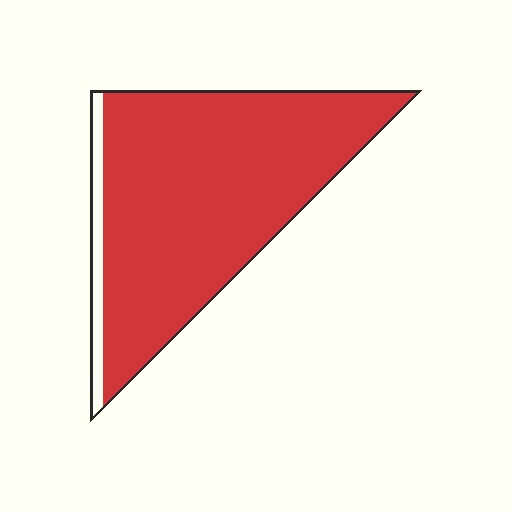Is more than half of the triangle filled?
Yes.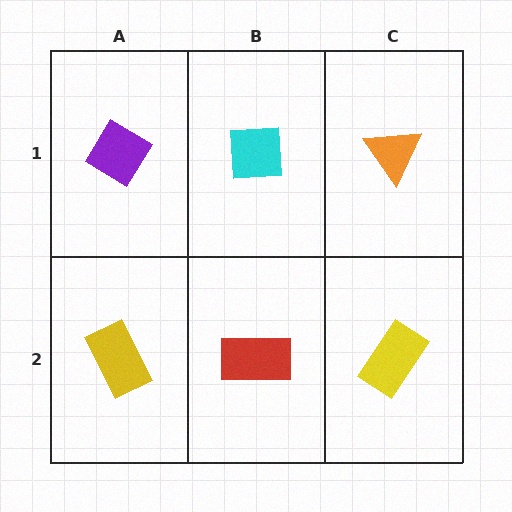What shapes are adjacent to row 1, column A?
A yellow rectangle (row 2, column A), a cyan square (row 1, column B).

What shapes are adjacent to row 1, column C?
A yellow rectangle (row 2, column C), a cyan square (row 1, column B).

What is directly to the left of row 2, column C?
A red rectangle.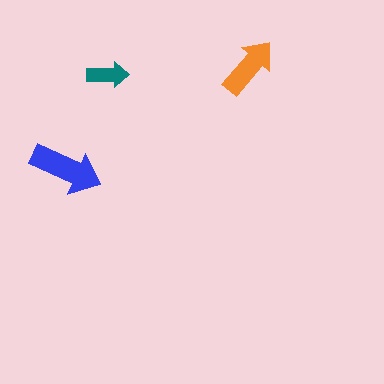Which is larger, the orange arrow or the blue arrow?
The blue one.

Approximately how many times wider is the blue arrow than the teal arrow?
About 1.5 times wider.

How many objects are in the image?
There are 3 objects in the image.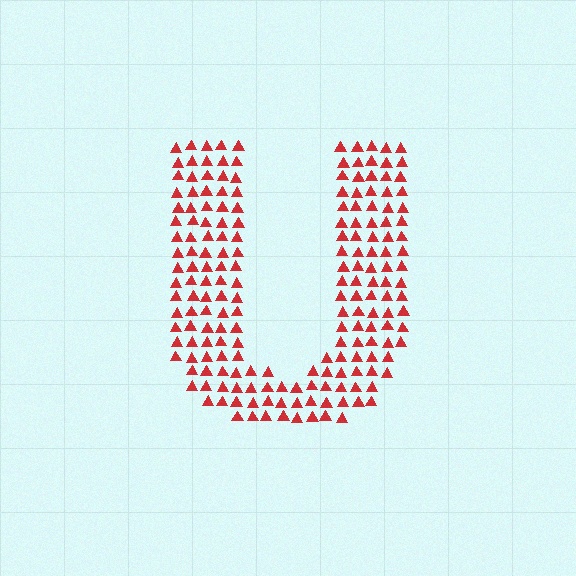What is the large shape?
The large shape is the letter U.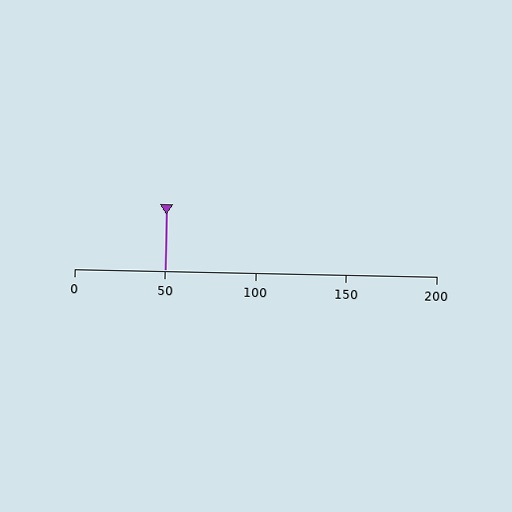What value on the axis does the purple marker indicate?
The marker indicates approximately 50.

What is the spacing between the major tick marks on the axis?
The major ticks are spaced 50 apart.